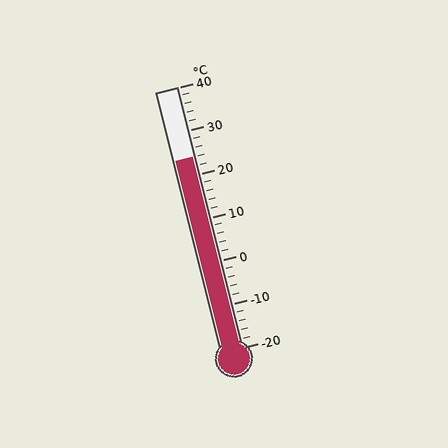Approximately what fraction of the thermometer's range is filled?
The thermometer is filled to approximately 75% of its range.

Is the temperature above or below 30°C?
The temperature is below 30°C.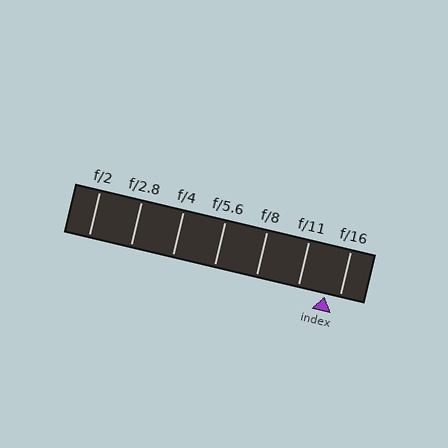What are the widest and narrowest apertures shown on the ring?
The widest aperture shown is f/2 and the narrowest is f/16.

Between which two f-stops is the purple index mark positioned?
The index mark is between f/11 and f/16.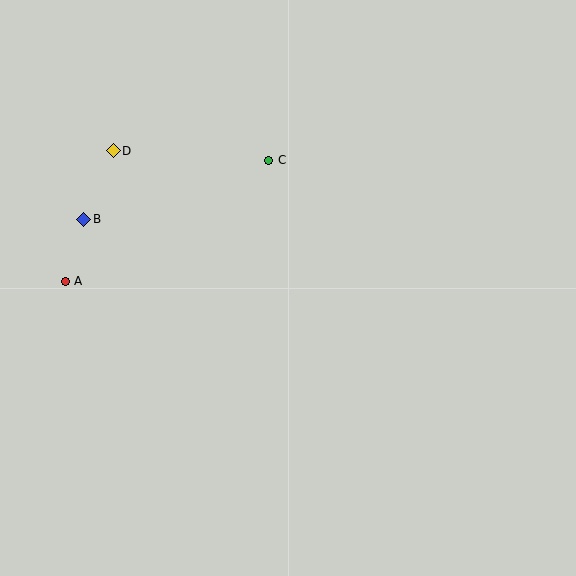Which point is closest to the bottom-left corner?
Point A is closest to the bottom-left corner.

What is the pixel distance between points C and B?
The distance between C and B is 194 pixels.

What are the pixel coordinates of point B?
Point B is at (84, 219).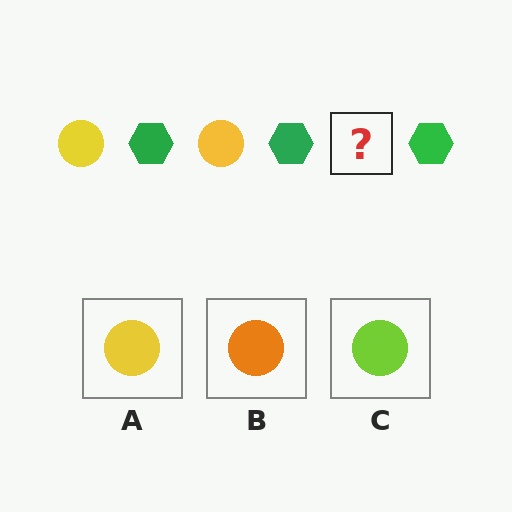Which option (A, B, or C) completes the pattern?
A.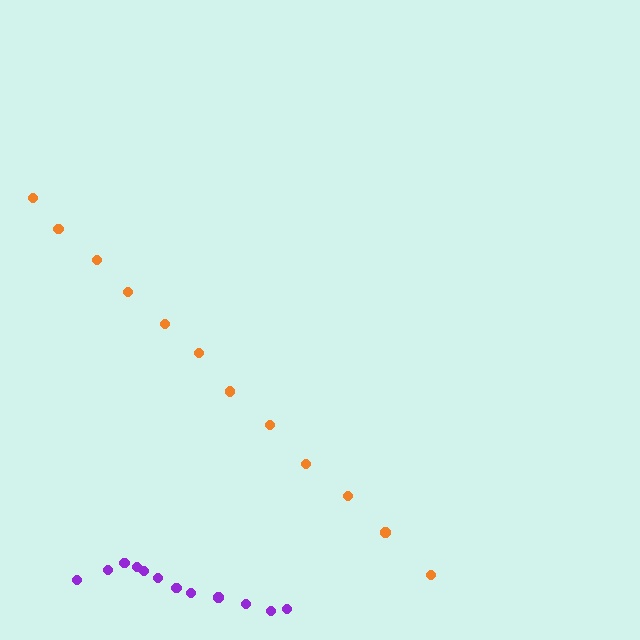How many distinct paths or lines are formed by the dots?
There are 2 distinct paths.